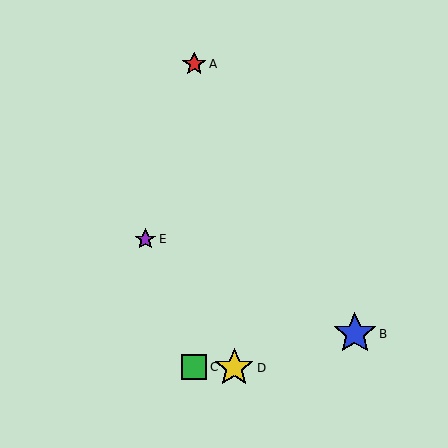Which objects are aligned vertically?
Objects A, C are aligned vertically.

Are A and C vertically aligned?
Yes, both are at x≈194.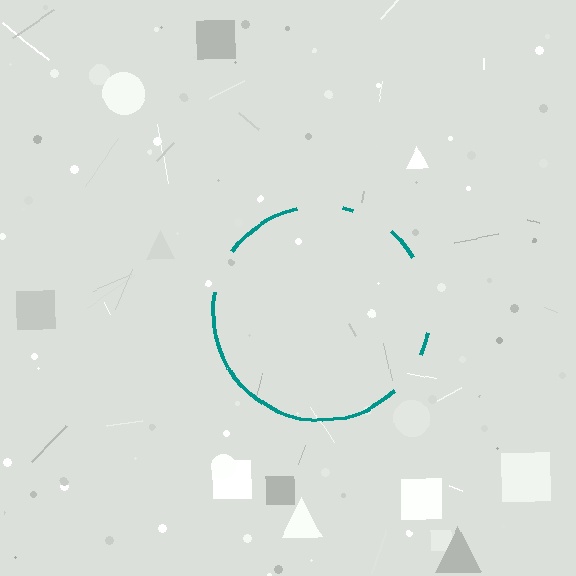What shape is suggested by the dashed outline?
The dashed outline suggests a circle.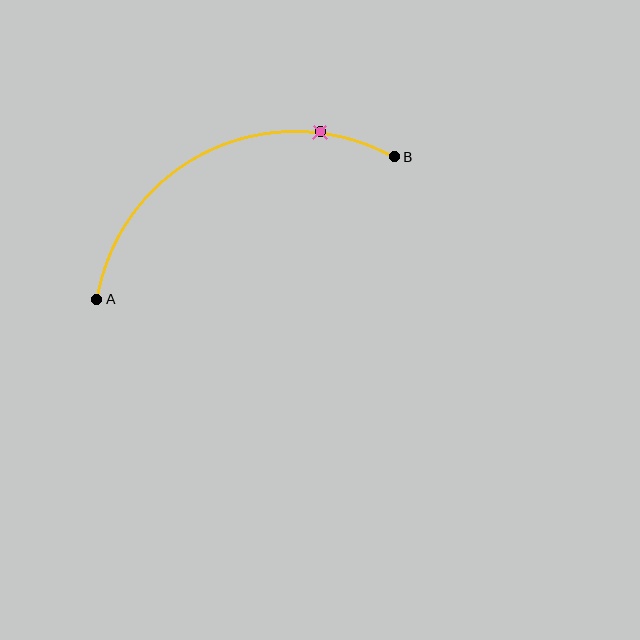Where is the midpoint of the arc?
The arc midpoint is the point on the curve farthest from the straight line joining A and B. It sits above that line.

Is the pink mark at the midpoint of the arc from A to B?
No. The pink mark lies on the arc but is closer to endpoint B. The arc midpoint would be at the point on the curve equidistant along the arc from both A and B.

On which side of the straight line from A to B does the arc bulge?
The arc bulges above the straight line connecting A and B.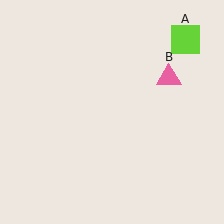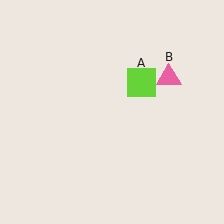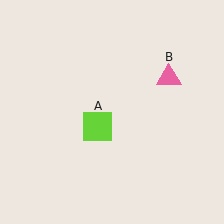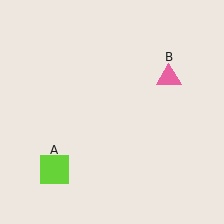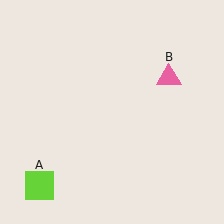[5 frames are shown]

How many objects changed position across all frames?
1 object changed position: lime square (object A).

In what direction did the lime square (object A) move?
The lime square (object A) moved down and to the left.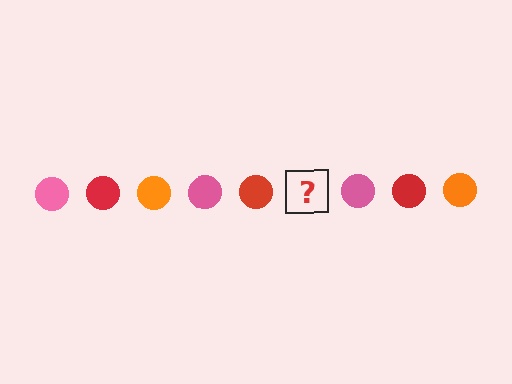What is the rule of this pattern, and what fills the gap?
The rule is that the pattern cycles through pink, red, orange circles. The gap should be filled with an orange circle.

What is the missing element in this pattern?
The missing element is an orange circle.